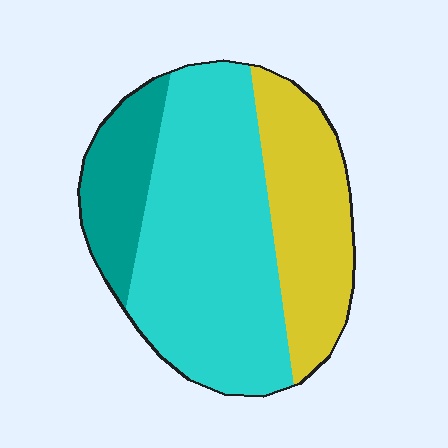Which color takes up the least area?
Teal, at roughly 15%.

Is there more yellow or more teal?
Yellow.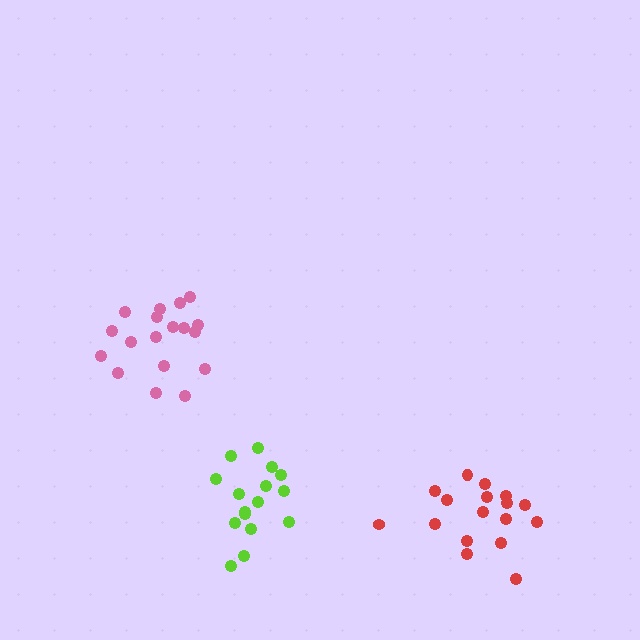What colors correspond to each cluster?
The clusters are colored: pink, red, lime.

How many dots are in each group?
Group 1: 18 dots, Group 2: 17 dots, Group 3: 16 dots (51 total).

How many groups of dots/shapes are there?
There are 3 groups.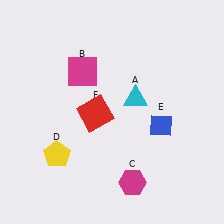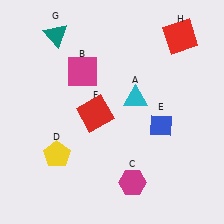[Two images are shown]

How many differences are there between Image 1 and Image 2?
There are 2 differences between the two images.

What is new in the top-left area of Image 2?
A teal triangle (G) was added in the top-left area of Image 2.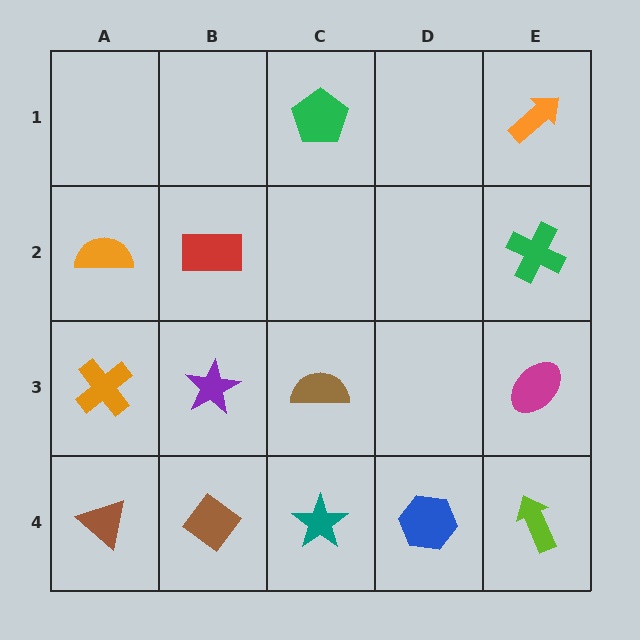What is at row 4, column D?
A blue hexagon.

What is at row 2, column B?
A red rectangle.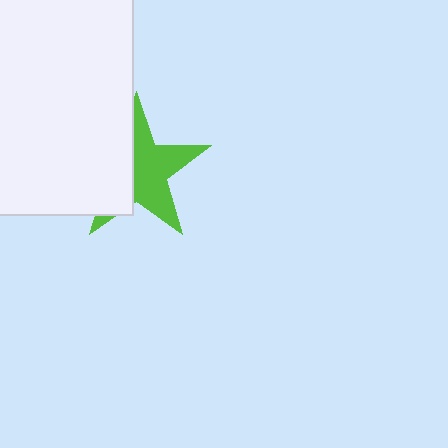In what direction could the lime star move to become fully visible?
The lime star could move right. That would shift it out from behind the white rectangle entirely.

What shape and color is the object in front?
The object in front is a white rectangle.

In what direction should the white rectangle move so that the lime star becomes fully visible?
The white rectangle should move left. That is the shortest direction to clear the overlap and leave the lime star fully visible.